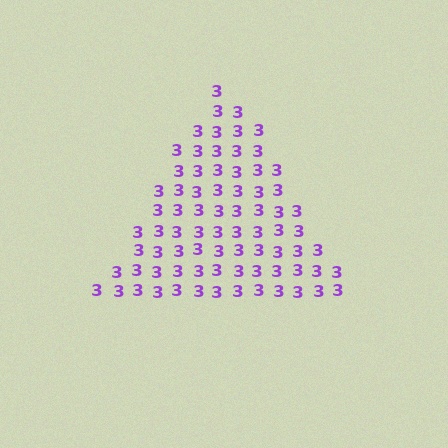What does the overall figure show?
The overall figure shows a triangle.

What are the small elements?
The small elements are digit 3's.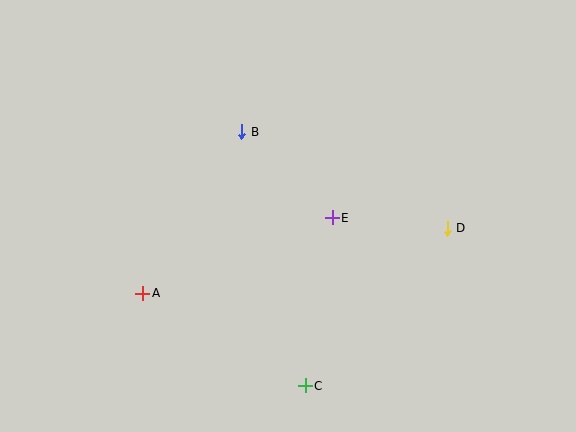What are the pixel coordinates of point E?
Point E is at (332, 218).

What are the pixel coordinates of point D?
Point D is at (447, 228).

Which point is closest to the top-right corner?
Point D is closest to the top-right corner.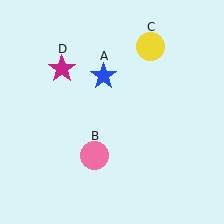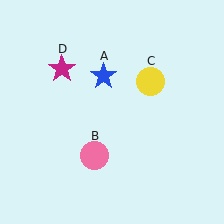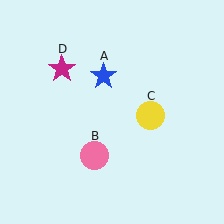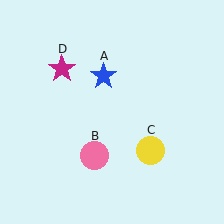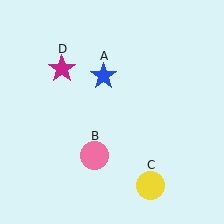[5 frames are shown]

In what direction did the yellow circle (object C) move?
The yellow circle (object C) moved down.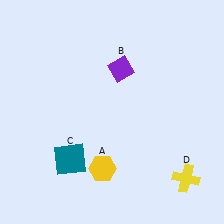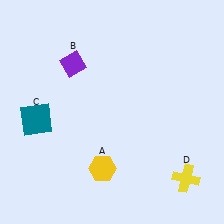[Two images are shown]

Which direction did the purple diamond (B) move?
The purple diamond (B) moved left.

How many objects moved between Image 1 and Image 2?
2 objects moved between the two images.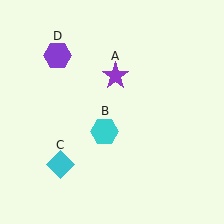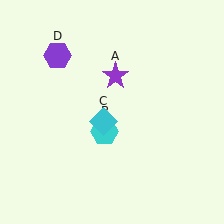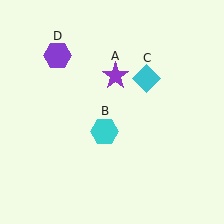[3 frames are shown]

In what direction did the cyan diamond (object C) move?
The cyan diamond (object C) moved up and to the right.